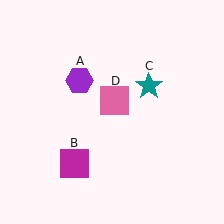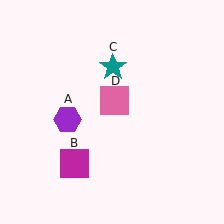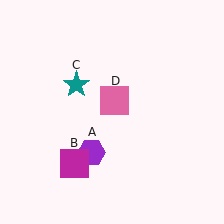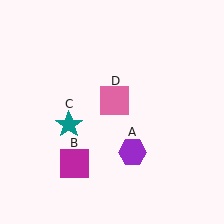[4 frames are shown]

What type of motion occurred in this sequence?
The purple hexagon (object A), teal star (object C) rotated counterclockwise around the center of the scene.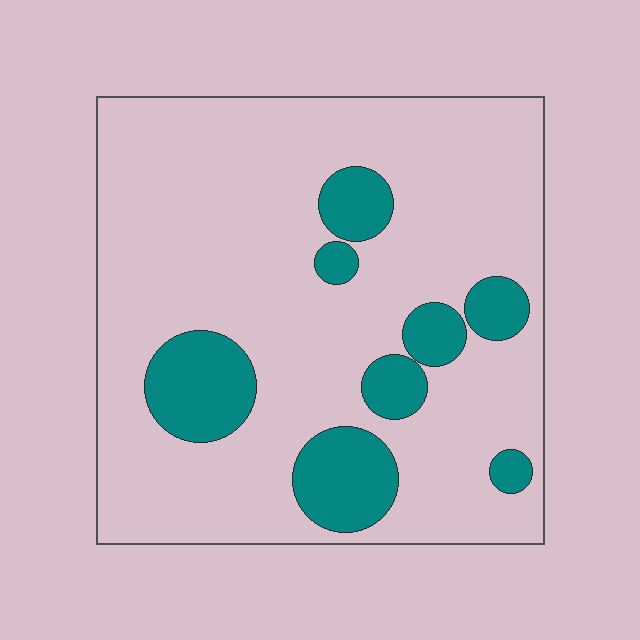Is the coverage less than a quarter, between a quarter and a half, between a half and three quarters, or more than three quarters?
Less than a quarter.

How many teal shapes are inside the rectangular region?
8.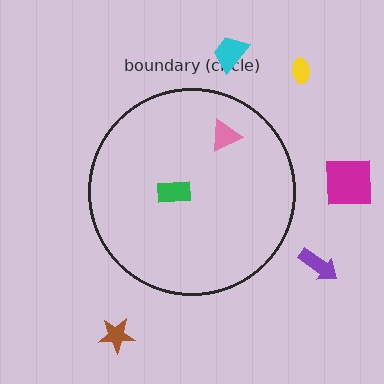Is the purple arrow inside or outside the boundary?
Outside.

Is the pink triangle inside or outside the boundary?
Inside.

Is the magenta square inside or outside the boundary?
Outside.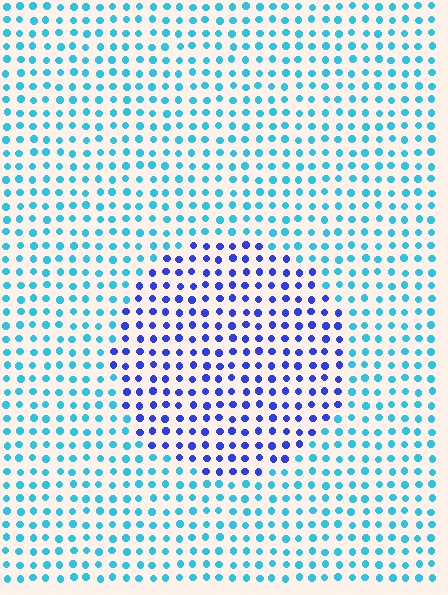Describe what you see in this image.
The image is filled with small cyan elements in a uniform arrangement. A circle-shaped region is visible where the elements are tinted to a slightly different hue, forming a subtle color boundary.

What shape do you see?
I see a circle.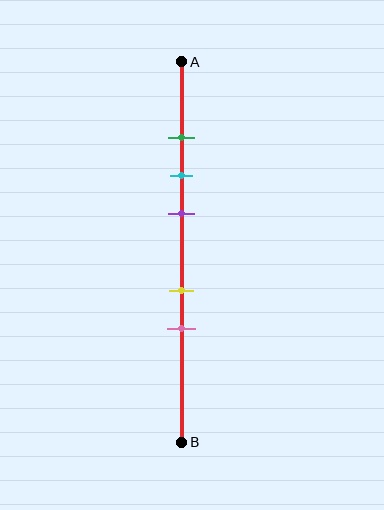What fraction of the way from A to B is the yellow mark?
The yellow mark is approximately 60% (0.6) of the way from A to B.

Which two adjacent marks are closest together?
The green and cyan marks are the closest adjacent pair.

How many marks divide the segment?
There are 5 marks dividing the segment.